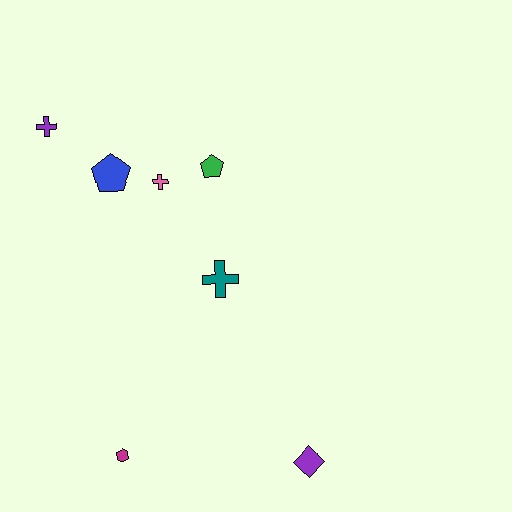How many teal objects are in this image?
There is 1 teal object.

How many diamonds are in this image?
There is 1 diamond.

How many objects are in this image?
There are 7 objects.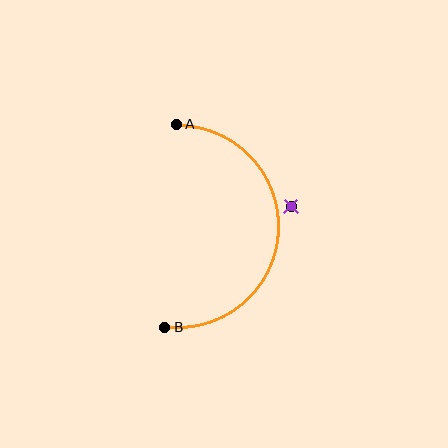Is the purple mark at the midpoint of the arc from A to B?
No — the purple mark does not lie on the arc at all. It sits slightly outside the curve.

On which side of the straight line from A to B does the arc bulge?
The arc bulges to the right of the straight line connecting A and B.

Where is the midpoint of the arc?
The arc midpoint is the point on the curve farthest from the straight line joining A and B. It sits to the right of that line.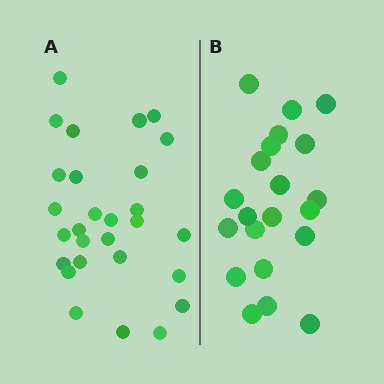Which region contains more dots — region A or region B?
Region A (the left region) has more dots.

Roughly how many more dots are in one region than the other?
Region A has roughly 8 or so more dots than region B.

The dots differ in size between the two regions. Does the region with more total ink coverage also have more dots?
No. Region B has more total ink coverage because its dots are larger, but region A actually contains more individual dots. Total area can be misleading — the number of items is what matters here.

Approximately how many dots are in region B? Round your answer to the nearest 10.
About 20 dots. (The exact count is 21, which rounds to 20.)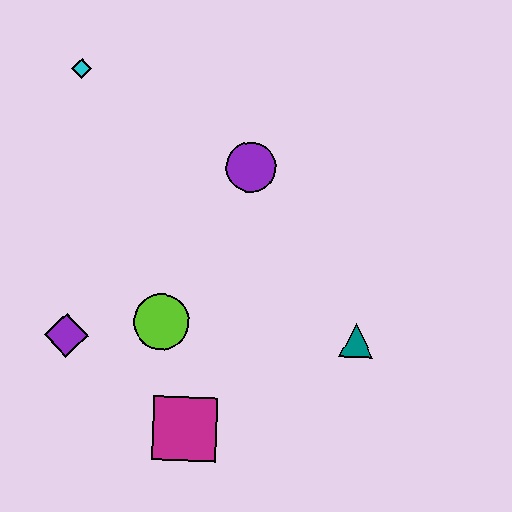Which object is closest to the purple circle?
The lime circle is closest to the purple circle.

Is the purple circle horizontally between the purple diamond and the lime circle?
No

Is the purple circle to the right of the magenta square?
Yes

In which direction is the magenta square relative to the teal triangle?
The magenta square is to the left of the teal triangle.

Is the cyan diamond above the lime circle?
Yes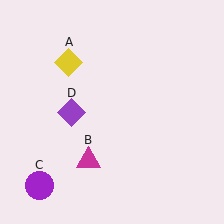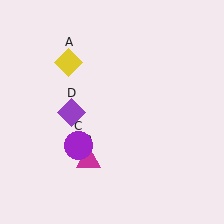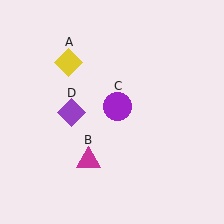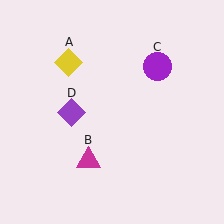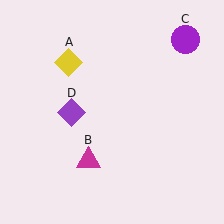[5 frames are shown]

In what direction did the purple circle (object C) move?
The purple circle (object C) moved up and to the right.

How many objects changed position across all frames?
1 object changed position: purple circle (object C).